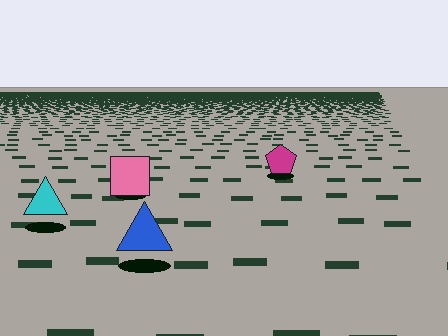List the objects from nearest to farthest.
From nearest to farthest: the blue triangle, the cyan triangle, the pink square, the magenta pentagon.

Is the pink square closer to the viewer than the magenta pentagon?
Yes. The pink square is closer — you can tell from the texture gradient: the ground texture is coarser near it.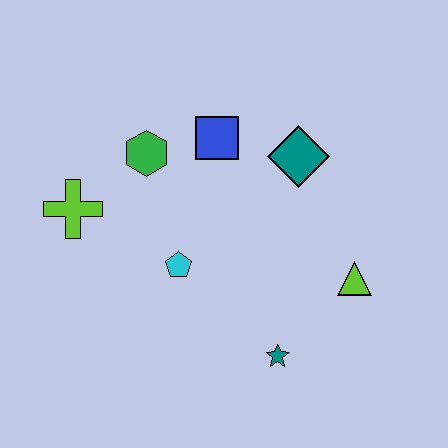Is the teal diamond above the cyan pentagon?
Yes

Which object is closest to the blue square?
The green hexagon is closest to the blue square.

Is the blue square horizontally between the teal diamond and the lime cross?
Yes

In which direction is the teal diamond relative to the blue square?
The teal diamond is to the right of the blue square.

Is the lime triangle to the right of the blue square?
Yes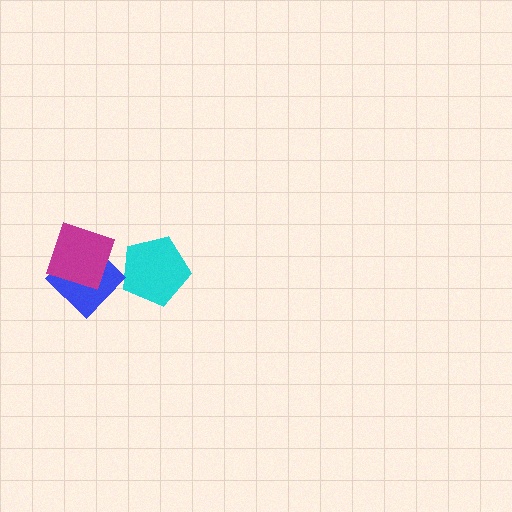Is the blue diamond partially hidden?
Yes, it is partially covered by another shape.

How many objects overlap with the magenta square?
1 object overlaps with the magenta square.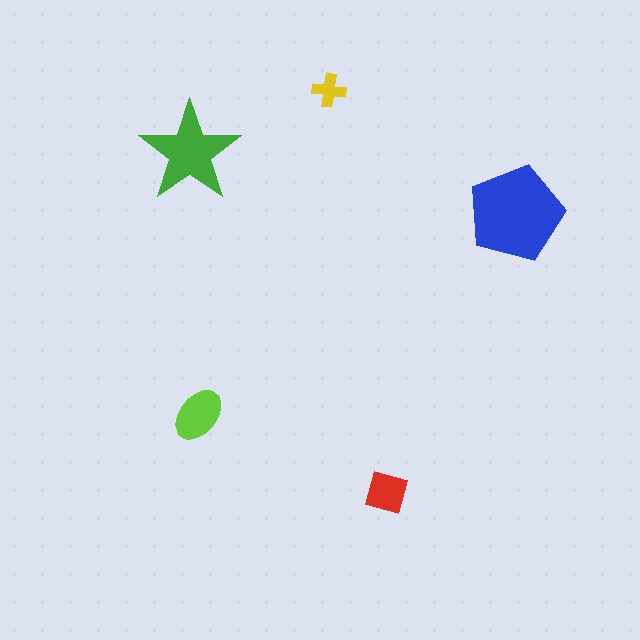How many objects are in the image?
There are 5 objects in the image.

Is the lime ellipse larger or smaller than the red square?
Larger.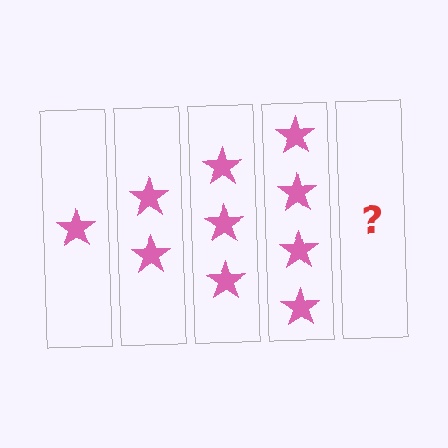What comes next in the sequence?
The next element should be 5 stars.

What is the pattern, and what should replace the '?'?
The pattern is that each step adds one more star. The '?' should be 5 stars.